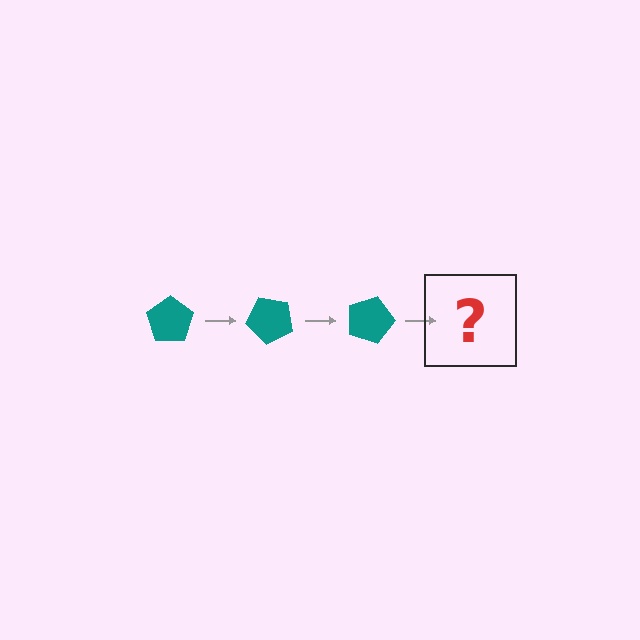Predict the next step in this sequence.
The next step is a teal pentagon rotated 135 degrees.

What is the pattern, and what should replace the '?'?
The pattern is that the pentagon rotates 45 degrees each step. The '?' should be a teal pentagon rotated 135 degrees.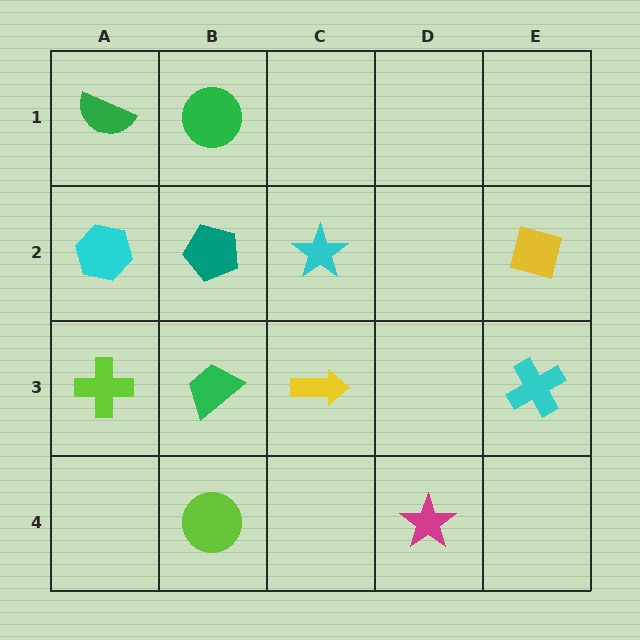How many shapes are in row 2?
4 shapes.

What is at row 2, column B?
A teal pentagon.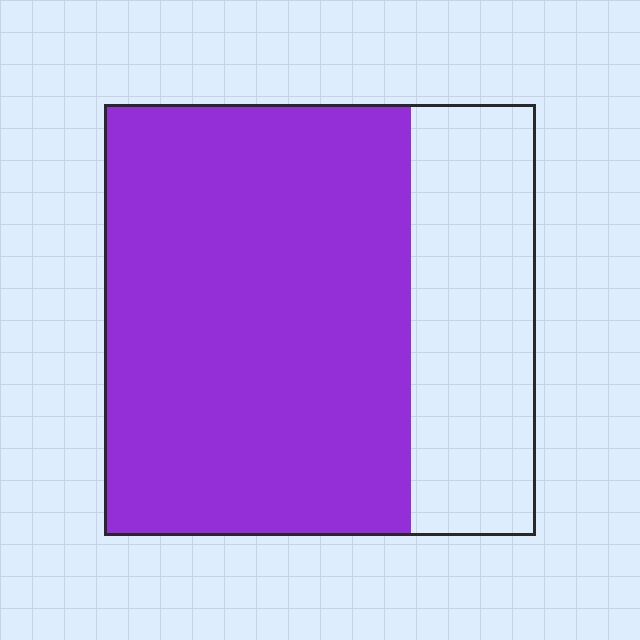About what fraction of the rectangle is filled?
About three quarters (3/4).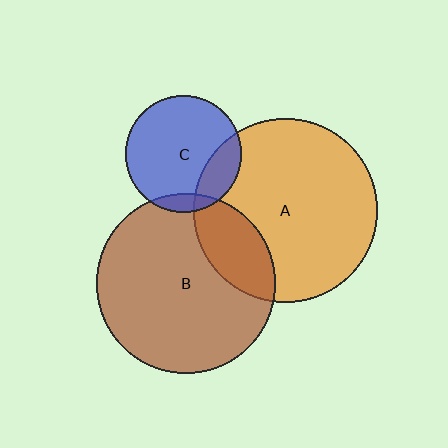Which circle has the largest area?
Circle A (orange).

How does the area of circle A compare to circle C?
Approximately 2.5 times.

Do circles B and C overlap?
Yes.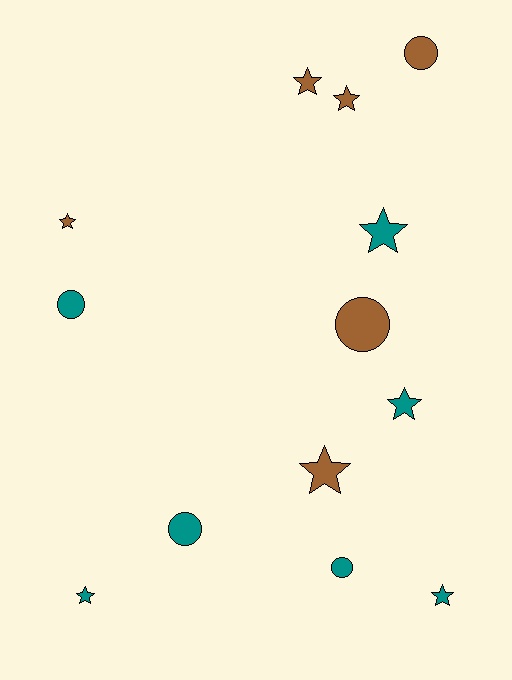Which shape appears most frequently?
Star, with 8 objects.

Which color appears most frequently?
Teal, with 7 objects.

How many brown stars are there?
There are 4 brown stars.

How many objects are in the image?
There are 13 objects.